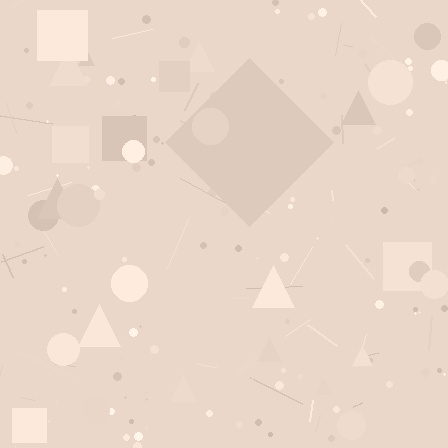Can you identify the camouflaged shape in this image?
The camouflaged shape is a diamond.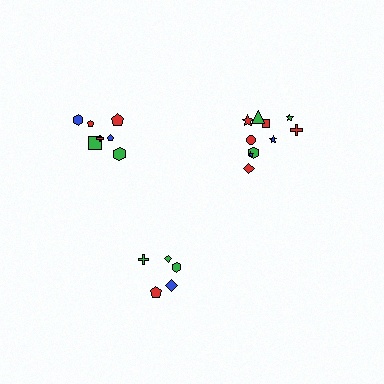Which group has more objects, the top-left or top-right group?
The top-right group.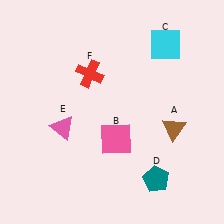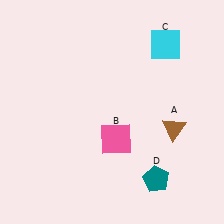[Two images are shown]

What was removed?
The pink triangle (E), the red cross (F) were removed in Image 2.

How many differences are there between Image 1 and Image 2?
There are 2 differences between the two images.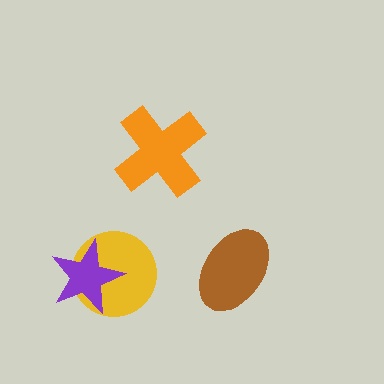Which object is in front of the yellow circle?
The purple star is in front of the yellow circle.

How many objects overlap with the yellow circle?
1 object overlaps with the yellow circle.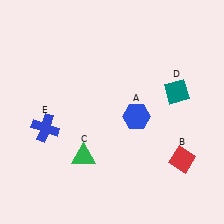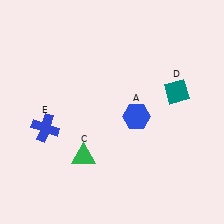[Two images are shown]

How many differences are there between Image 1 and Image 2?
There is 1 difference between the two images.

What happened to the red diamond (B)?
The red diamond (B) was removed in Image 2. It was in the bottom-right area of Image 1.